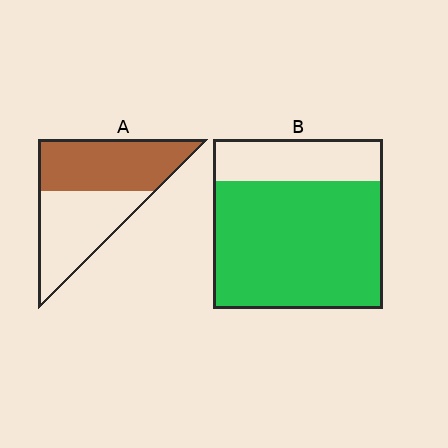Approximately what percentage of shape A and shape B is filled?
A is approximately 50% and B is approximately 75%.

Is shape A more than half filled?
Roughly half.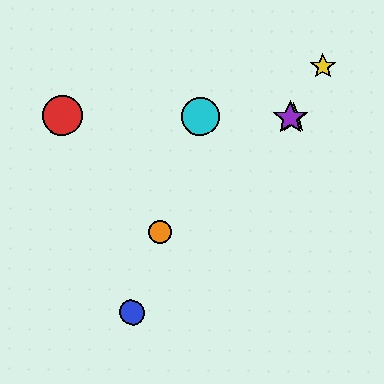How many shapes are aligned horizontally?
4 shapes (the red circle, the green star, the purple star, the cyan circle) are aligned horizontally.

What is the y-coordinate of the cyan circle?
The cyan circle is at y≈117.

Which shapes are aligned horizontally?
The red circle, the green star, the purple star, the cyan circle are aligned horizontally.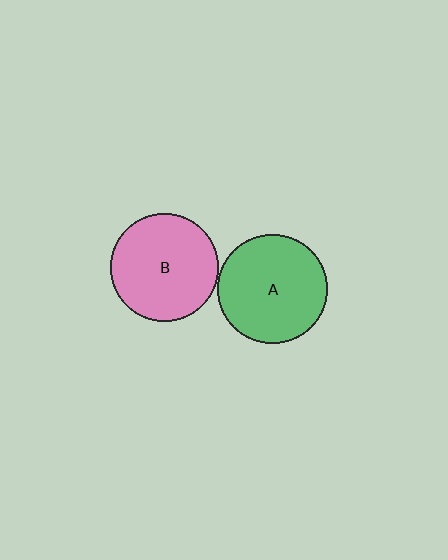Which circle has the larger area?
Circle A (green).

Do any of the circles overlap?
No, none of the circles overlap.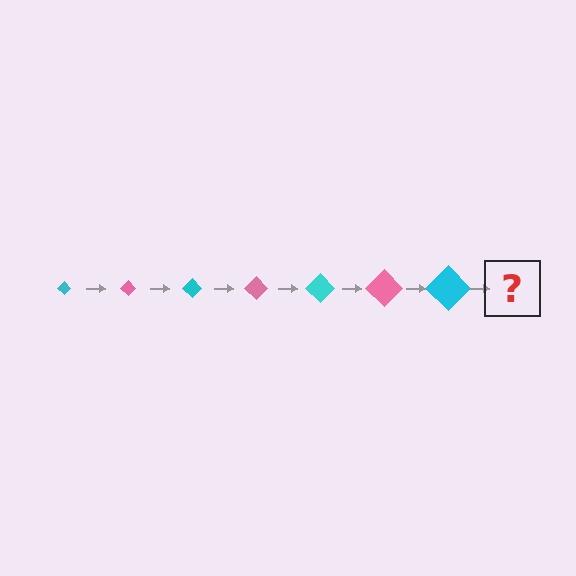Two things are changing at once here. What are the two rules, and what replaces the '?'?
The two rules are that the diamond grows larger each step and the color cycles through cyan and pink. The '?' should be a pink diamond, larger than the previous one.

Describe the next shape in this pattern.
It should be a pink diamond, larger than the previous one.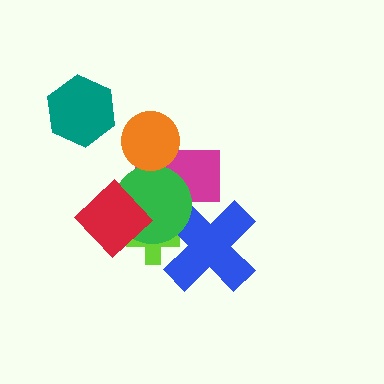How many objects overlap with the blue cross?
3 objects overlap with the blue cross.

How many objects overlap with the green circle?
4 objects overlap with the green circle.